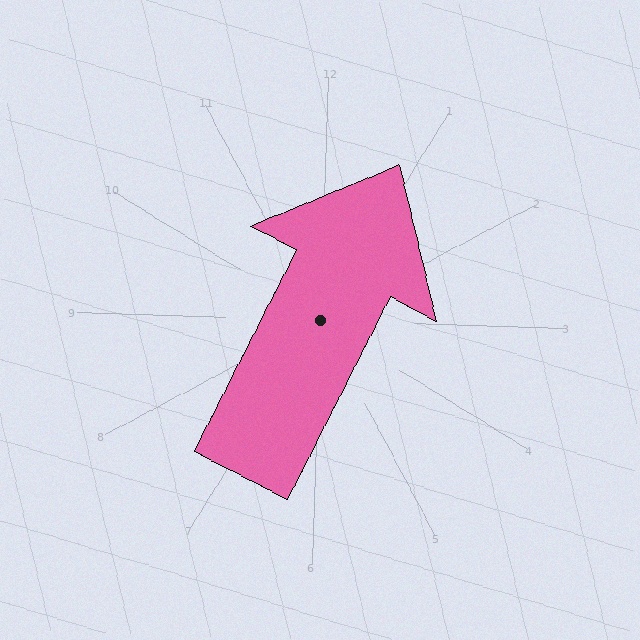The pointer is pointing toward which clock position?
Roughly 1 o'clock.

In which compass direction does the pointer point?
Northeast.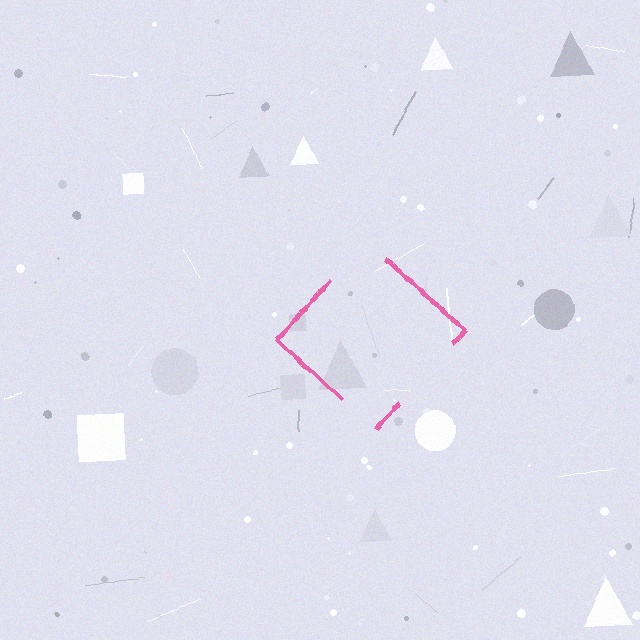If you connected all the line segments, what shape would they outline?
They would outline a diamond.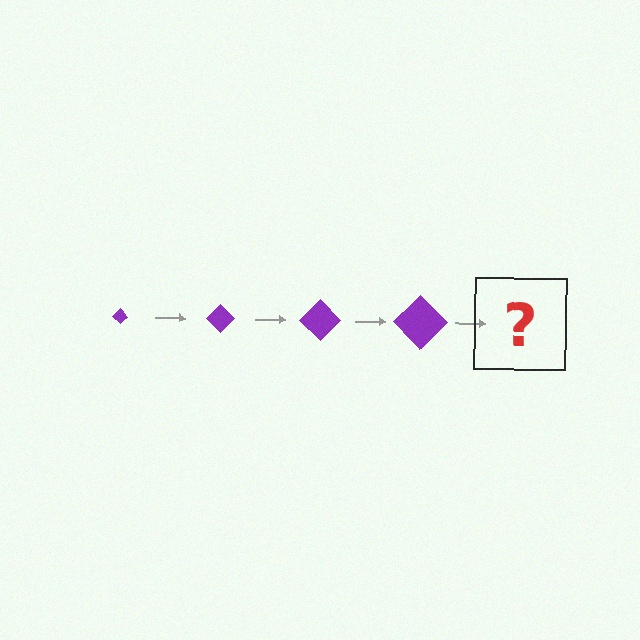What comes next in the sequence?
The next element should be a purple diamond, larger than the previous one.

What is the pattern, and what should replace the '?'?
The pattern is that the diamond gets progressively larger each step. The '?' should be a purple diamond, larger than the previous one.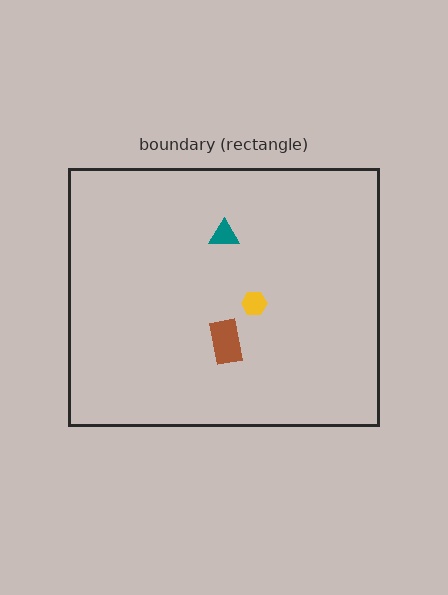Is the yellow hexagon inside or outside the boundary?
Inside.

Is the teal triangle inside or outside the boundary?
Inside.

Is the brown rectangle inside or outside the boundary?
Inside.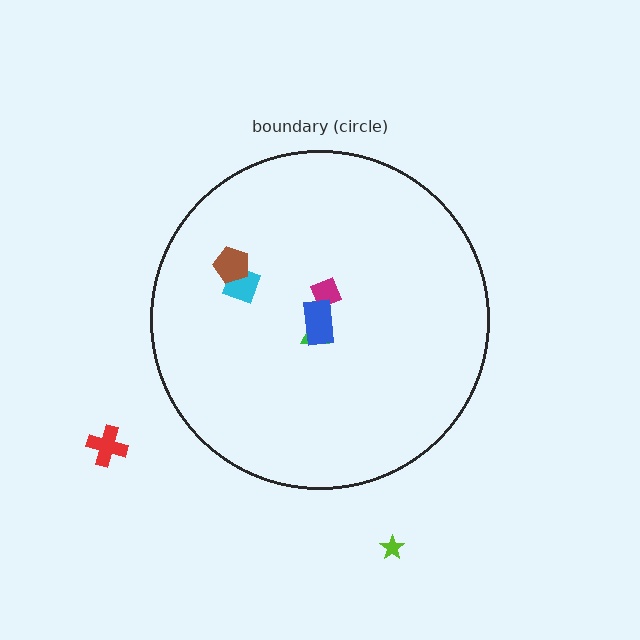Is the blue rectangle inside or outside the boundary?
Inside.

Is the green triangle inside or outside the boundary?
Inside.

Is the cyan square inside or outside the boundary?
Inside.